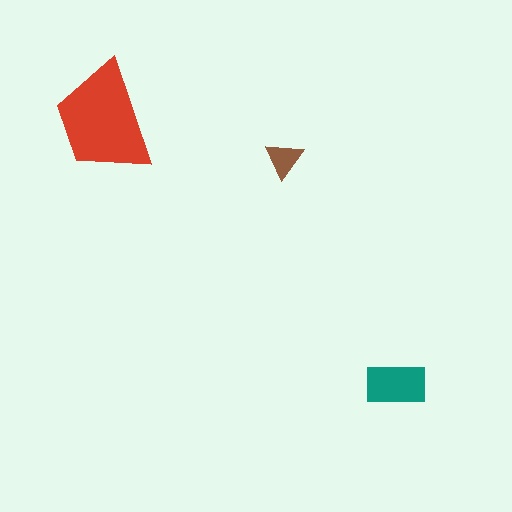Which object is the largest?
The red trapezoid.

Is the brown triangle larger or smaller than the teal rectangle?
Smaller.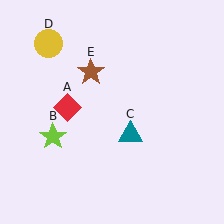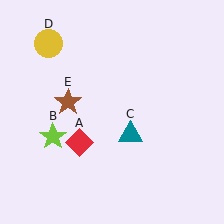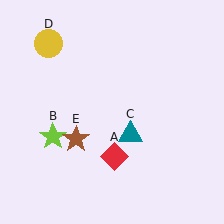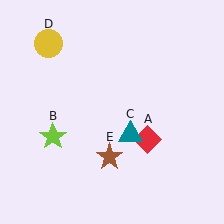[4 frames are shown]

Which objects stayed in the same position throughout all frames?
Lime star (object B) and teal triangle (object C) and yellow circle (object D) remained stationary.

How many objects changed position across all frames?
2 objects changed position: red diamond (object A), brown star (object E).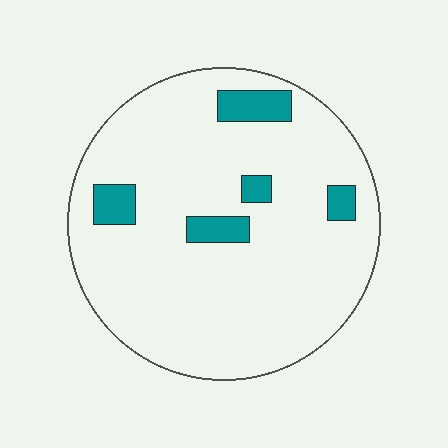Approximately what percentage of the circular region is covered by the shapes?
Approximately 10%.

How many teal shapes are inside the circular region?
5.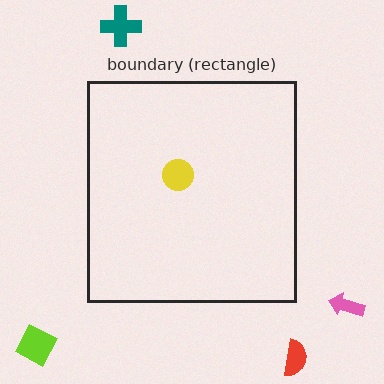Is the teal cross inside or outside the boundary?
Outside.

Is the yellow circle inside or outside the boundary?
Inside.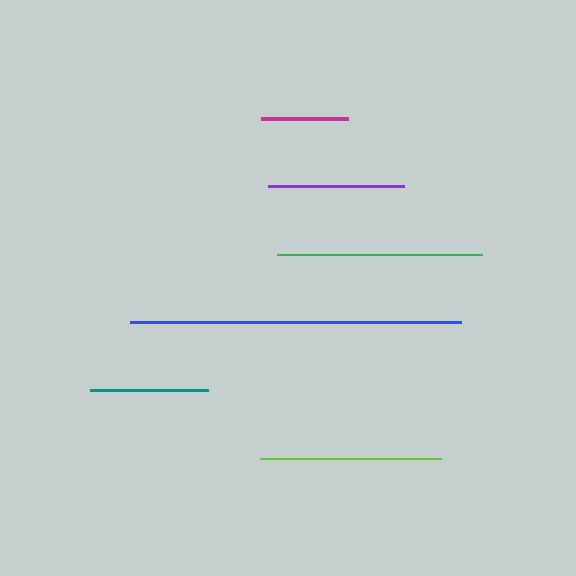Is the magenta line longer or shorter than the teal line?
The teal line is longer than the magenta line.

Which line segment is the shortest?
The magenta line is the shortest at approximately 86 pixels.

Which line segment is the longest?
The blue line is the longest at approximately 331 pixels.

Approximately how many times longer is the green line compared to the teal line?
The green line is approximately 1.7 times the length of the teal line.